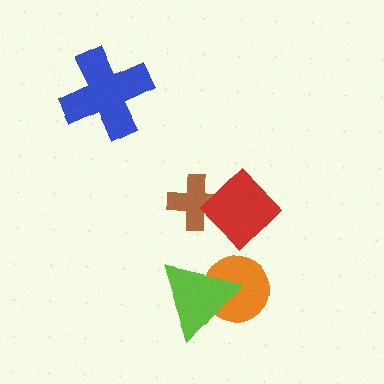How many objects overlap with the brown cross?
1 object overlaps with the brown cross.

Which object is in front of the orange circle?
The lime triangle is in front of the orange circle.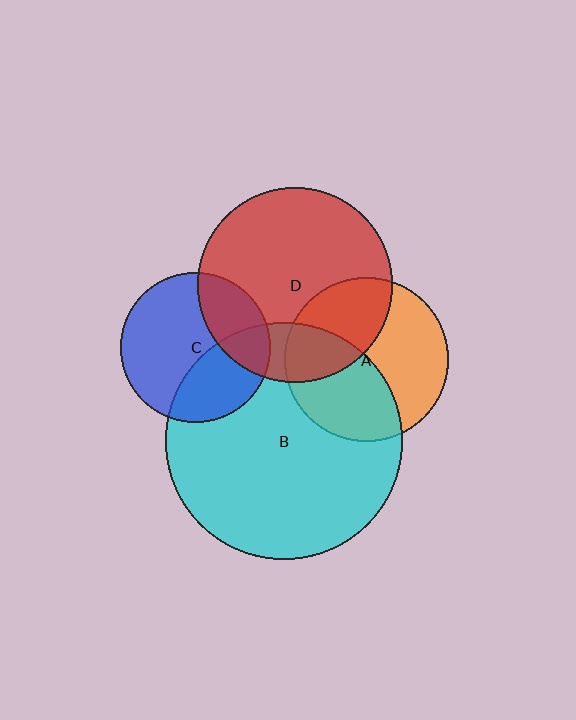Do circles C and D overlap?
Yes.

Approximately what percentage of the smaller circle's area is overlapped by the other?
Approximately 25%.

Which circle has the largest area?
Circle B (cyan).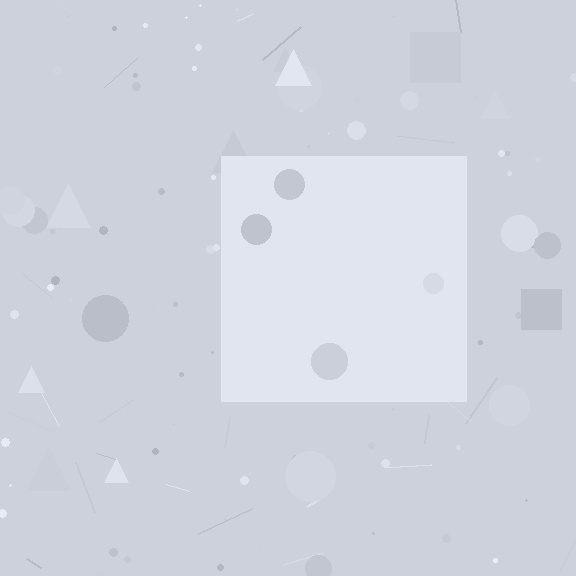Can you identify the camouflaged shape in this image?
The camouflaged shape is a square.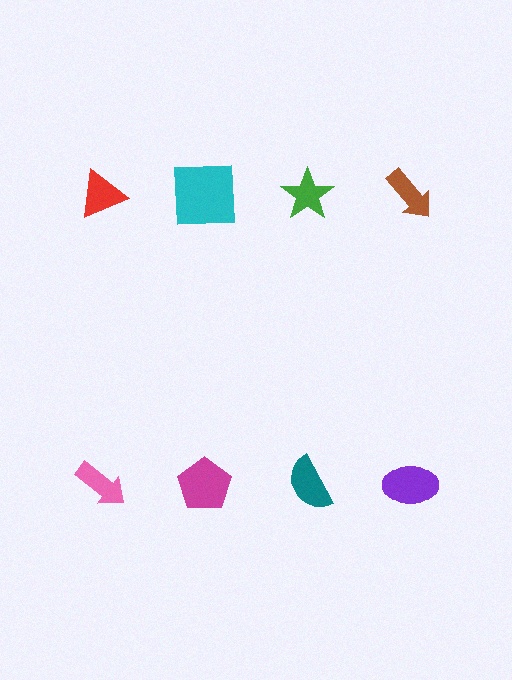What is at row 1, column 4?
A brown arrow.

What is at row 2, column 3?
A teal semicircle.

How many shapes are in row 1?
4 shapes.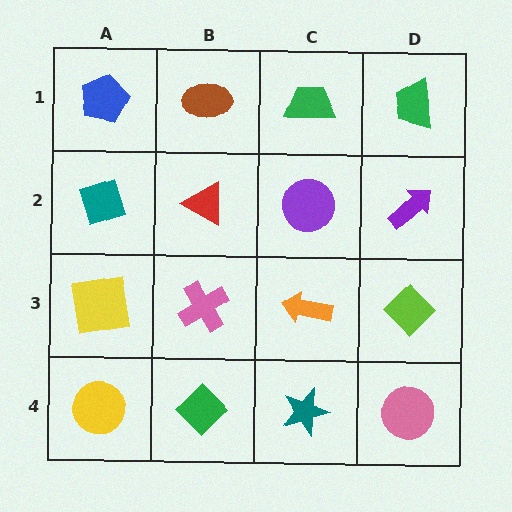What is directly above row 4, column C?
An orange arrow.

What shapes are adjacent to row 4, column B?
A pink cross (row 3, column B), a yellow circle (row 4, column A), a teal star (row 4, column C).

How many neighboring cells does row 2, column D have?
3.